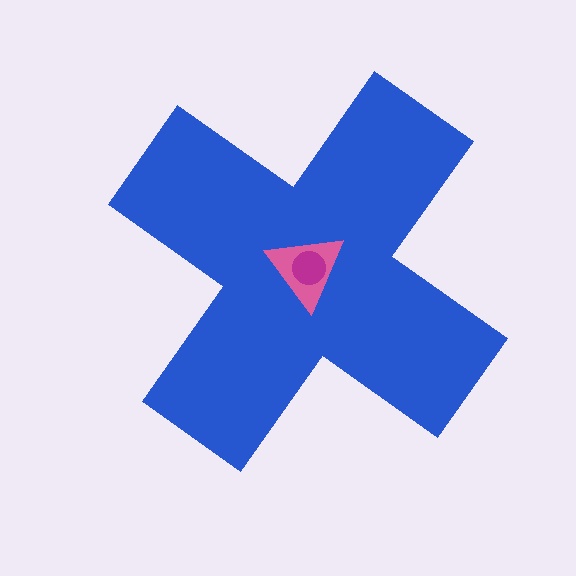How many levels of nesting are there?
3.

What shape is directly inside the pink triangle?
The magenta circle.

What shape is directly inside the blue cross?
The pink triangle.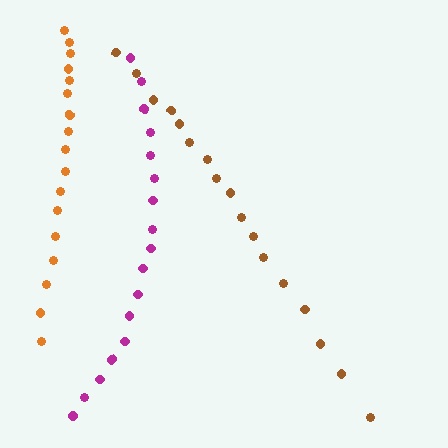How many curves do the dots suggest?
There are 3 distinct paths.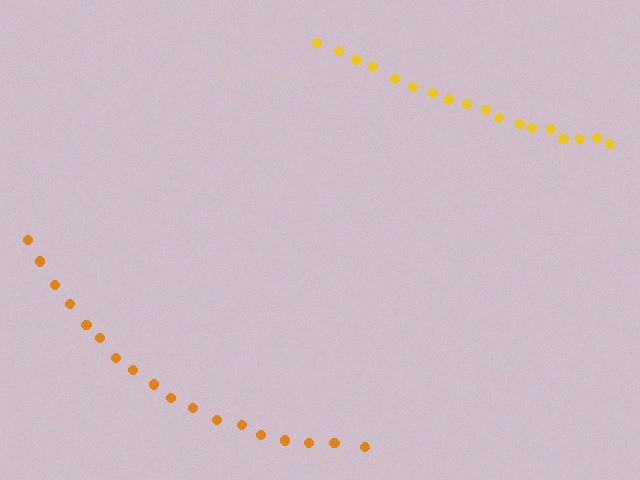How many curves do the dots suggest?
There are 2 distinct paths.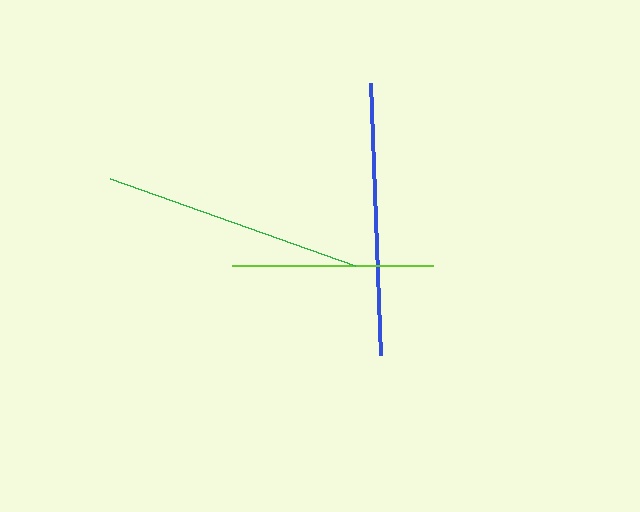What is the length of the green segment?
The green segment is approximately 261 pixels long.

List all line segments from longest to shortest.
From longest to shortest: blue, green, lime.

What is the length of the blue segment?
The blue segment is approximately 273 pixels long.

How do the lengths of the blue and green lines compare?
The blue and green lines are approximately the same length.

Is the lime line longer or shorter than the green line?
The green line is longer than the lime line.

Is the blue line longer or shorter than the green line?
The blue line is longer than the green line.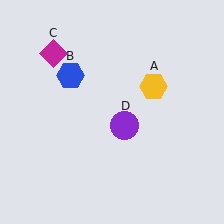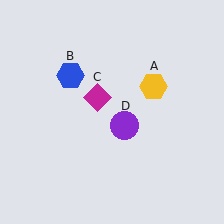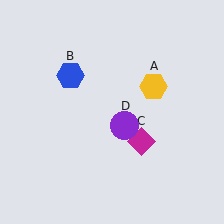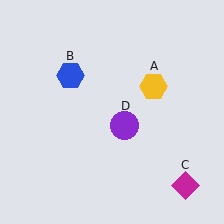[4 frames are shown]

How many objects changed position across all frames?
1 object changed position: magenta diamond (object C).